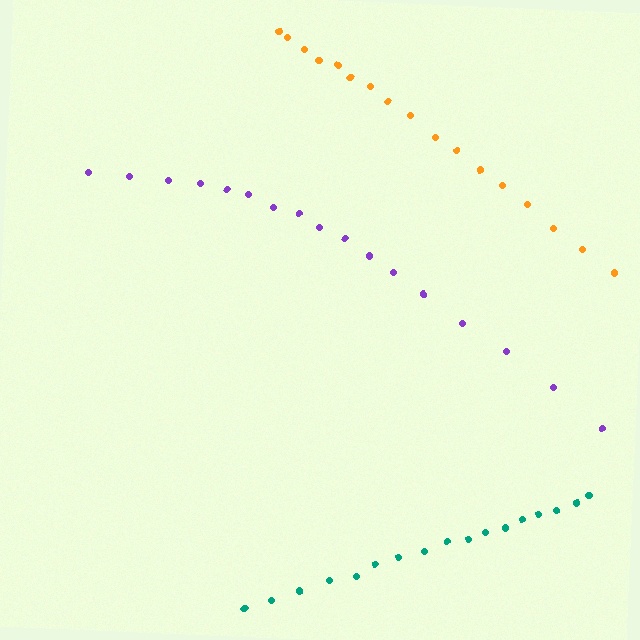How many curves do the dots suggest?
There are 3 distinct paths.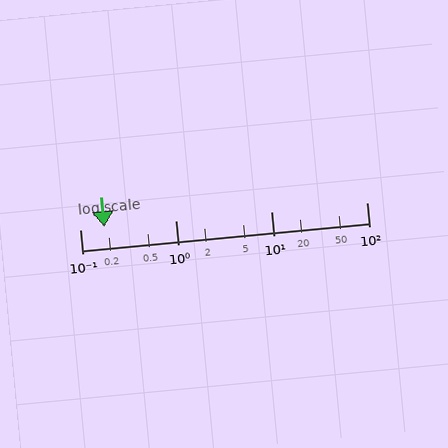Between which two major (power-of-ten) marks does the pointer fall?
The pointer is between 0.1 and 1.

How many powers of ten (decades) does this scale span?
The scale spans 3 decades, from 0.1 to 100.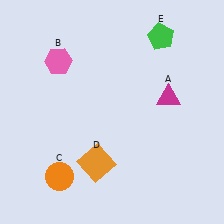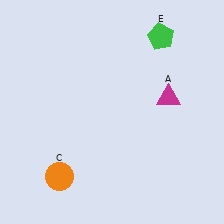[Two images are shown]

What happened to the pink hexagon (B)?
The pink hexagon (B) was removed in Image 2. It was in the top-left area of Image 1.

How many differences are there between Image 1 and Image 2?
There are 2 differences between the two images.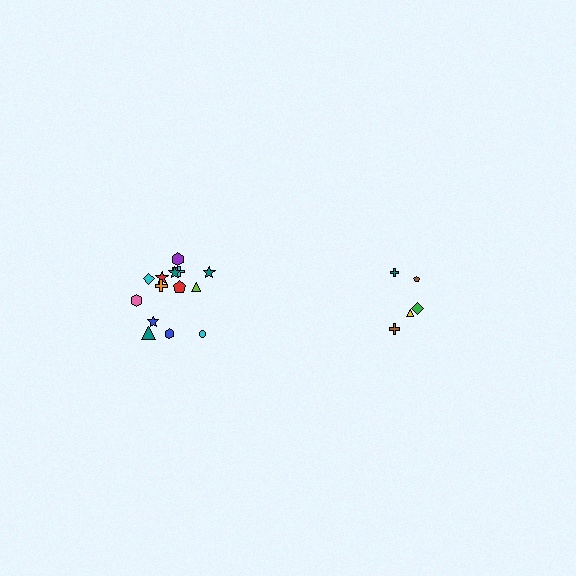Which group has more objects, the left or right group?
The left group.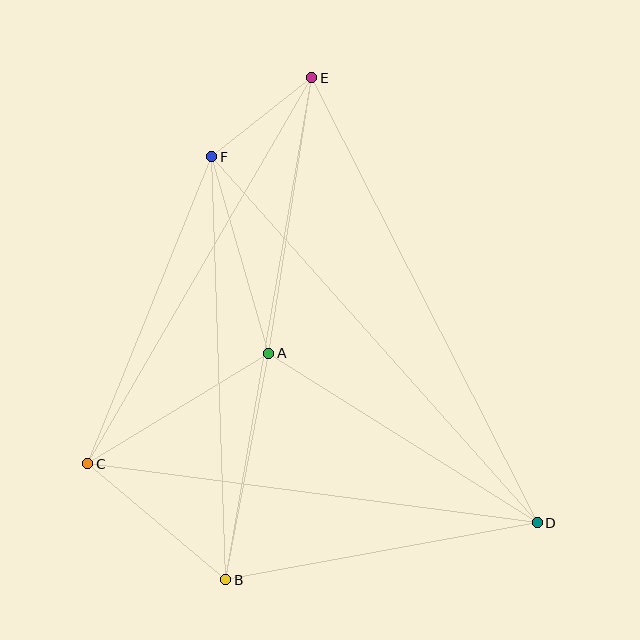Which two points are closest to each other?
Points E and F are closest to each other.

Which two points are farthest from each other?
Points B and E are farthest from each other.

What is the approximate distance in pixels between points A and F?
The distance between A and F is approximately 205 pixels.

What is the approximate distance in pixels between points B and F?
The distance between B and F is approximately 423 pixels.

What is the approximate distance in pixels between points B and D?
The distance between B and D is approximately 316 pixels.